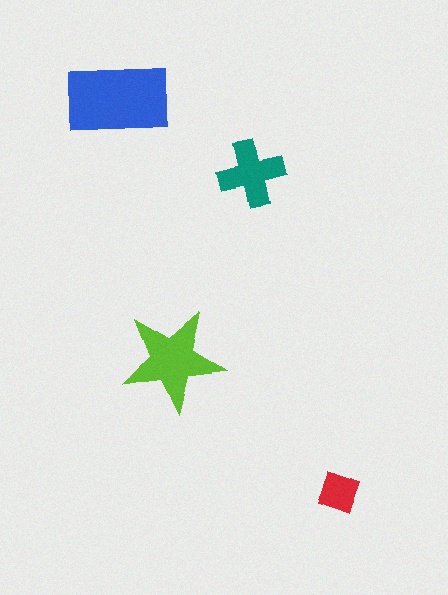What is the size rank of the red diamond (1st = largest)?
4th.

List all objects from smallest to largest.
The red diamond, the teal cross, the lime star, the blue rectangle.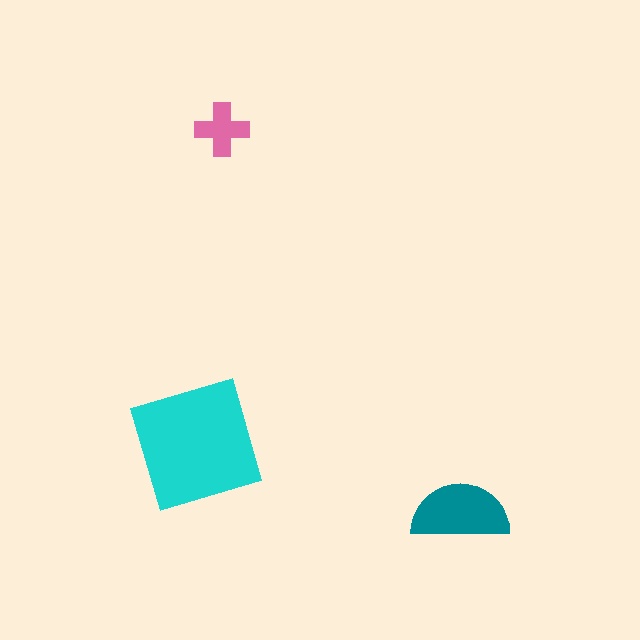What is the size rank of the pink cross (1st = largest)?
3rd.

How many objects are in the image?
There are 3 objects in the image.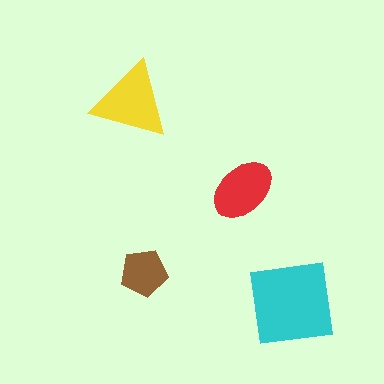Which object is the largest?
The cyan square.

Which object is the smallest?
The brown pentagon.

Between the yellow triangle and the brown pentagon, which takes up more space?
The yellow triangle.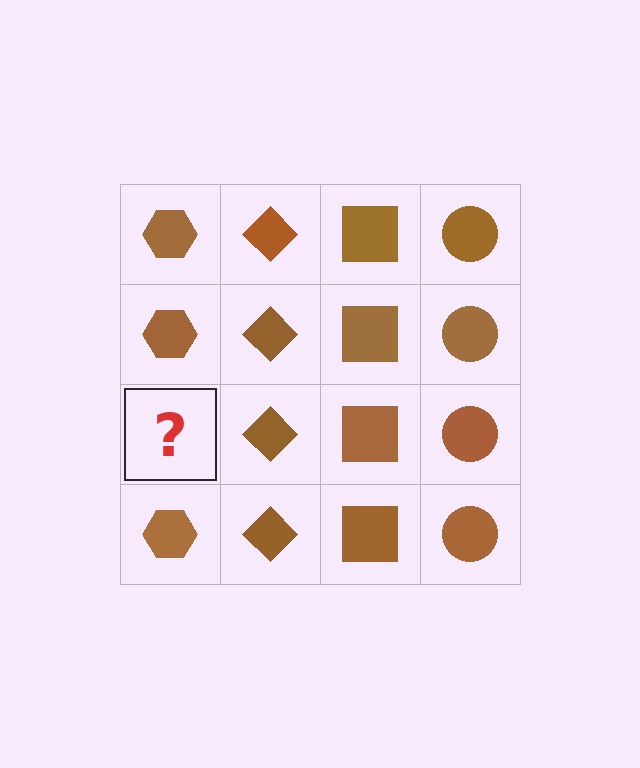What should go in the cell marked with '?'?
The missing cell should contain a brown hexagon.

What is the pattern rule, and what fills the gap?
The rule is that each column has a consistent shape. The gap should be filled with a brown hexagon.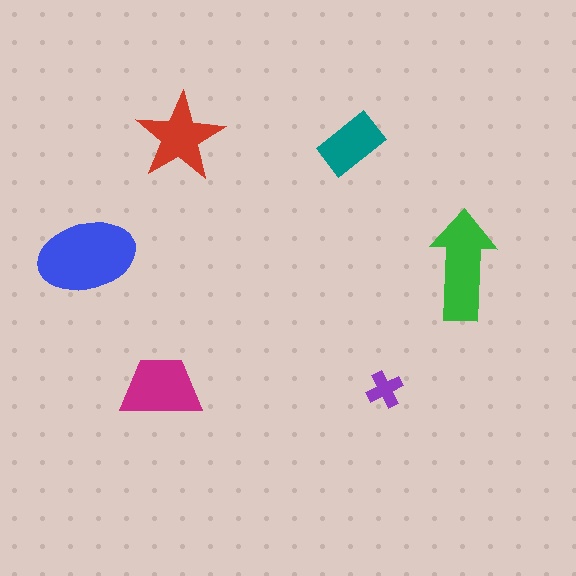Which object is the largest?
The blue ellipse.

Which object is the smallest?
The purple cross.